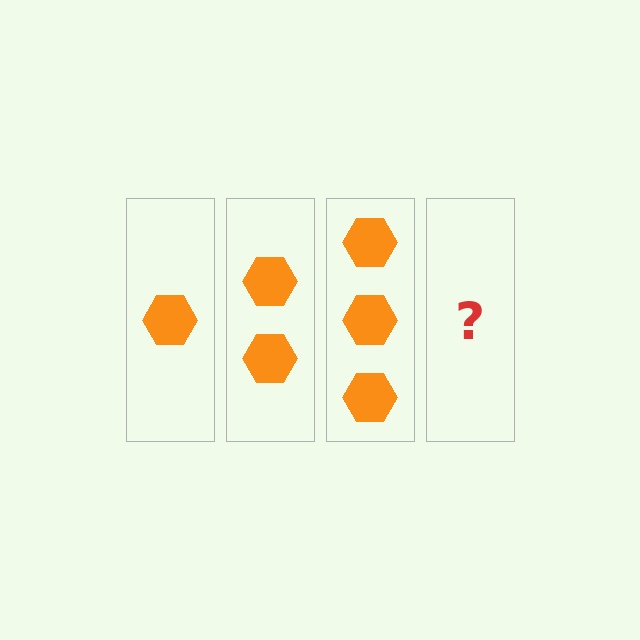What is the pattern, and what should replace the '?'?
The pattern is that each step adds one more hexagon. The '?' should be 4 hexagons.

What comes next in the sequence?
The next element should be 4 hexagons.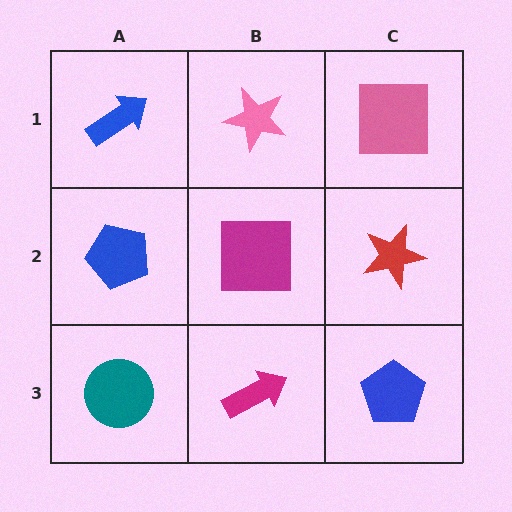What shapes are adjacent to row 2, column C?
A pink square (row 1, column C), a blue pentagon (row 3, column C), a magenta square (row 2, column B).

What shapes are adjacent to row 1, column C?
A red star (row 2, column C), a pink star (row 1, column B).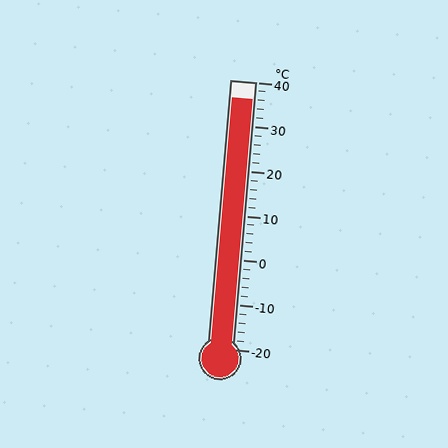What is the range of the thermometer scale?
The thermometer scale ranges from -20°C to 40°C.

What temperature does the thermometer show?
The thermometer shows approximately 36°C.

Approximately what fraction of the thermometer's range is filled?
The thermometer is filled to approximately 95% of its range.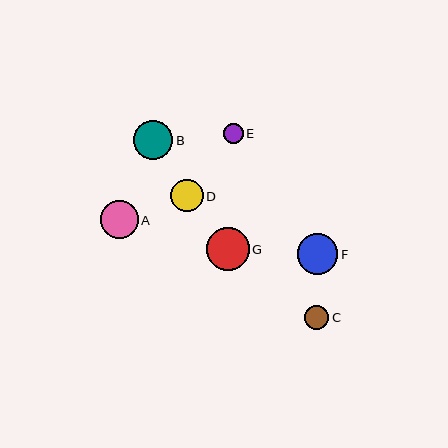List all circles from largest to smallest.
From largest to smallest: G, F, B, A, D, C, E.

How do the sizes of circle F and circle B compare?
Circle F and circle B are approximately the same size.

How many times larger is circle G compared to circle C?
Circle G is approximately 1.8 times the size of circle C.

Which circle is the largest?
Circle G is the largest with a size of approximately 43 pixels.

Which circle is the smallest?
Circle E is the smallest with a size of approximately 20 pixels.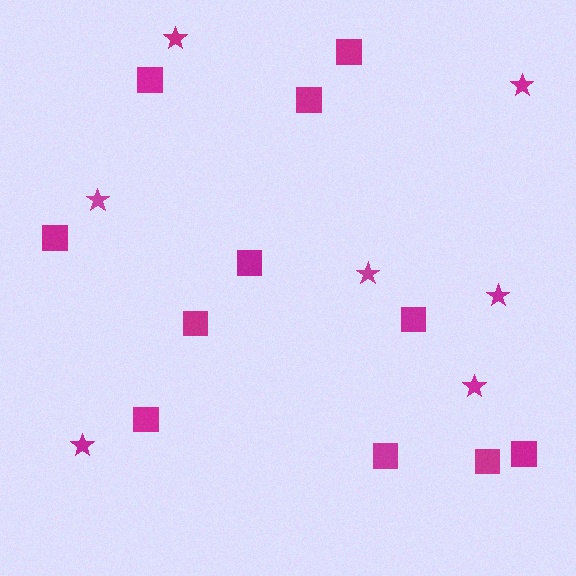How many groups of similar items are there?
There are 2 groups: one group of squares (11) and one group of stars (7).